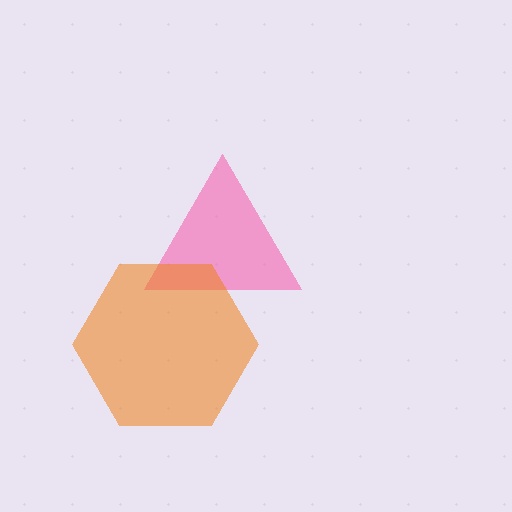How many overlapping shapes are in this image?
There are 2 overlapping shapes in the image.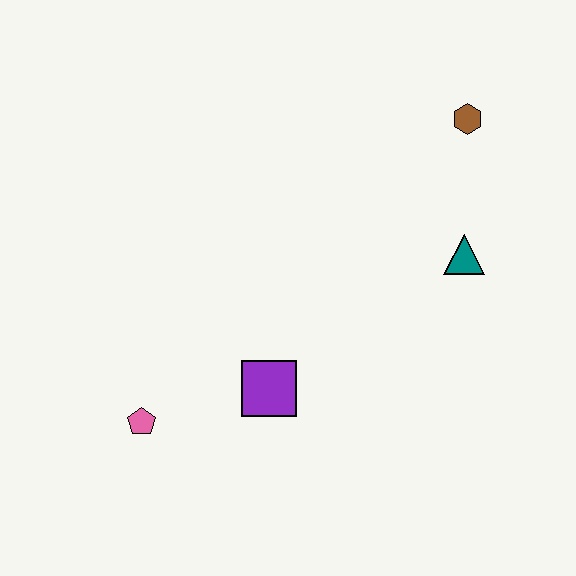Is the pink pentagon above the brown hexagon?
No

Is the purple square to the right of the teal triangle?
No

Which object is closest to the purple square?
The pink pentagon is closest to the purple square.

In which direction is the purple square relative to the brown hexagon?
The purple square is below the brown hexagon.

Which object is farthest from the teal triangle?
The pink pentagon is farthest from the teal triangle.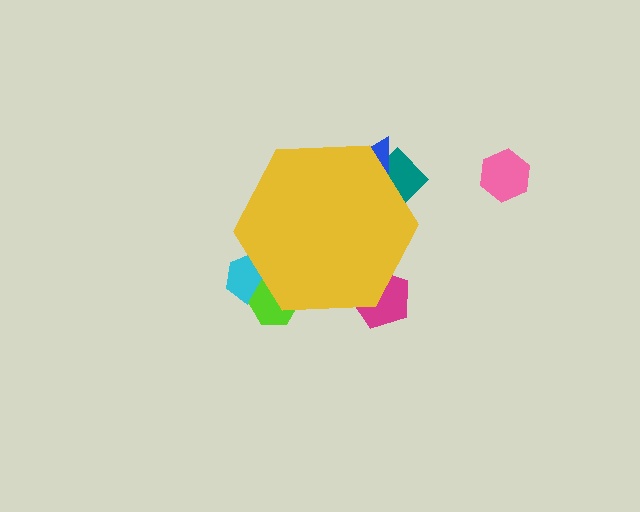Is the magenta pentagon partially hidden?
Yes, the magenta pentagon is partially hidden behind the yellow hexagon.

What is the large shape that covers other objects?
A yellow hexagon.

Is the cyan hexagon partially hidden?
Yes, the cyan hexagon is partially hidden behind the yellow hexagon.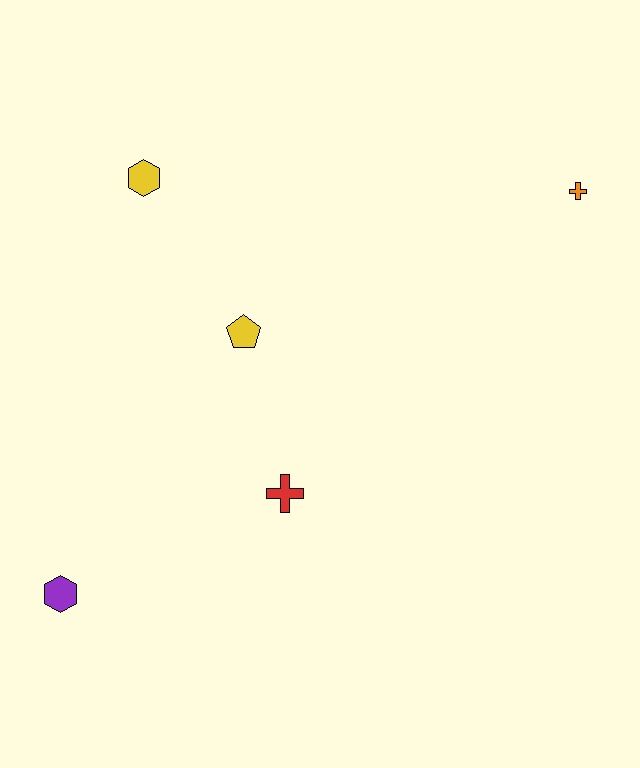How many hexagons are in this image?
There are 2 hexagons.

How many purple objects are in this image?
There is 1 purple object.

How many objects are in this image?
There are 5 objects.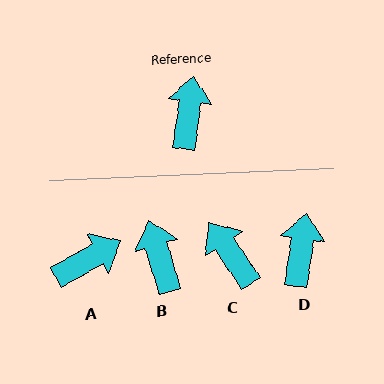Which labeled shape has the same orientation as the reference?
D.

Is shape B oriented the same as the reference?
No, it is off by about 25 degrees.